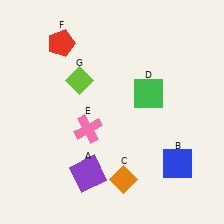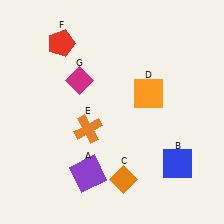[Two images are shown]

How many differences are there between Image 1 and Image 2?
There are 3 differences between the two images.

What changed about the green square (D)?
In Image 1, D is green. In Image 2, it changed to orange.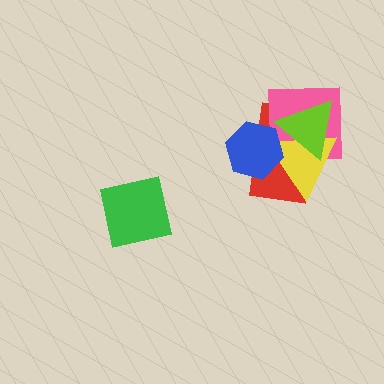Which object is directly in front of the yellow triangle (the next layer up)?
The lime triangle is directly in front of the yellow triangle.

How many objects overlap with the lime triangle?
3 objects overlap with the lime triangle.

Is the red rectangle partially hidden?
Yes, it is partially covered by another shape.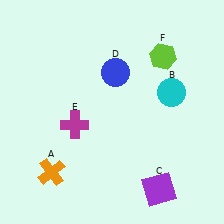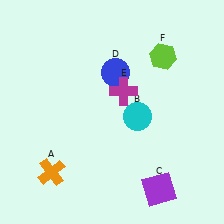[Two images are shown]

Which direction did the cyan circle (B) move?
The cyan circle (B) moved left.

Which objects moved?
The objects that moved are: the cyan circle (B), the magenta cross (E).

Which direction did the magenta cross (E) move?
The magenta cross (E) moved right.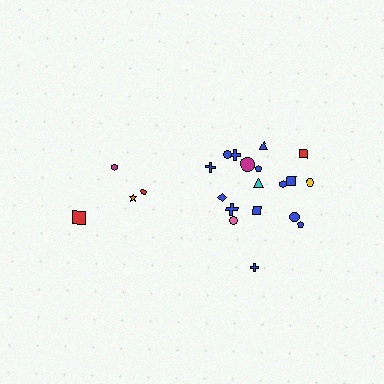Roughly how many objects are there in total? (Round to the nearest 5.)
Roughly 20 objects in total.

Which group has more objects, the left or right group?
The right group.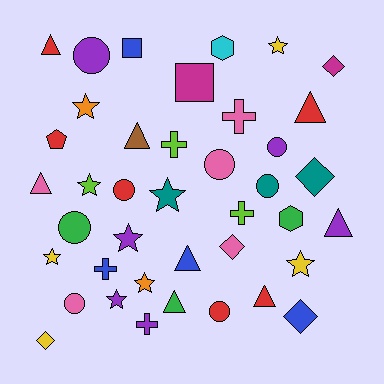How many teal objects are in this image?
There are 3 teal objects.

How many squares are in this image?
There are 2 squares.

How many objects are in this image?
There are 40 objects.